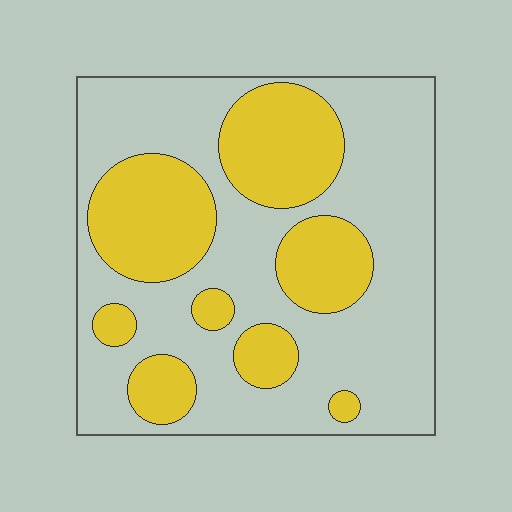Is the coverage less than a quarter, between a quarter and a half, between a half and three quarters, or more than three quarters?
Between a quarter and a half.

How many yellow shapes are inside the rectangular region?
8.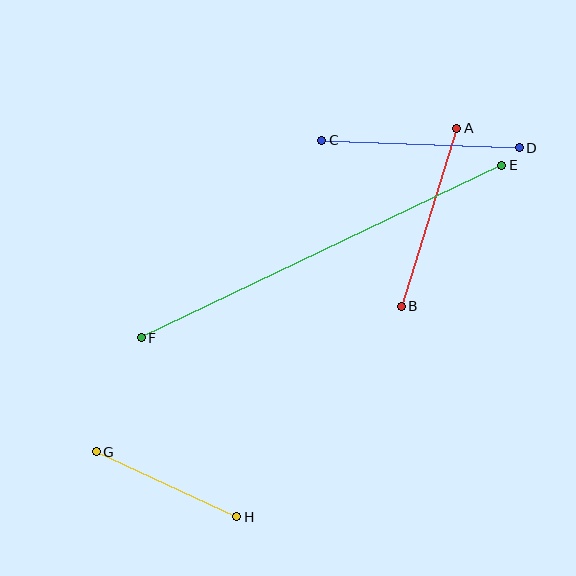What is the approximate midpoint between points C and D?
The midpoint is at approximately (420, 144) pixels.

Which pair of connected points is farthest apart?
Points E and F are farthest apart.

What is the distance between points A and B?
The distance is approximately 186 pixels.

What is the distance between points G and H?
The distance is approximately 155 pixels.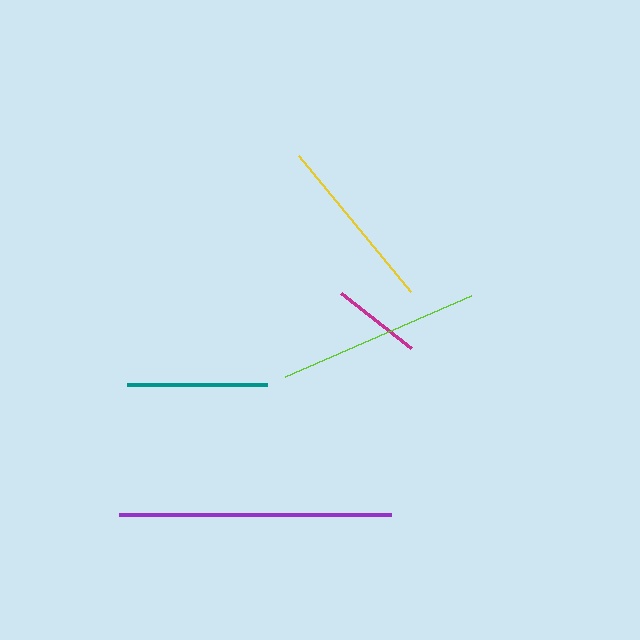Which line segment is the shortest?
The magenta line is the shortest at approximately 89 pixels.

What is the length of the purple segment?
The purple segment is approximately 272 pixels long.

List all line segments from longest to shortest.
From longest to shortest: purple, lime, yellow, teal, magenta.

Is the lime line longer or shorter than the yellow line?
The lime line is longer than the yellow line.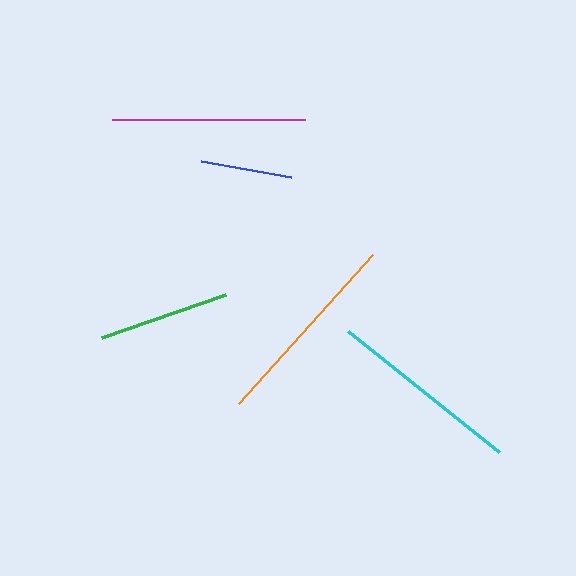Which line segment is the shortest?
The blue line is the shortest at approximately 91 pixels.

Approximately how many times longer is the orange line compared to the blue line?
The orange line is approximately 2.2 times the length of the blue line.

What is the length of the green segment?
The green segment is approximately 131 pixels long.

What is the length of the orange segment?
The orange segment is approximately 201 pixels long.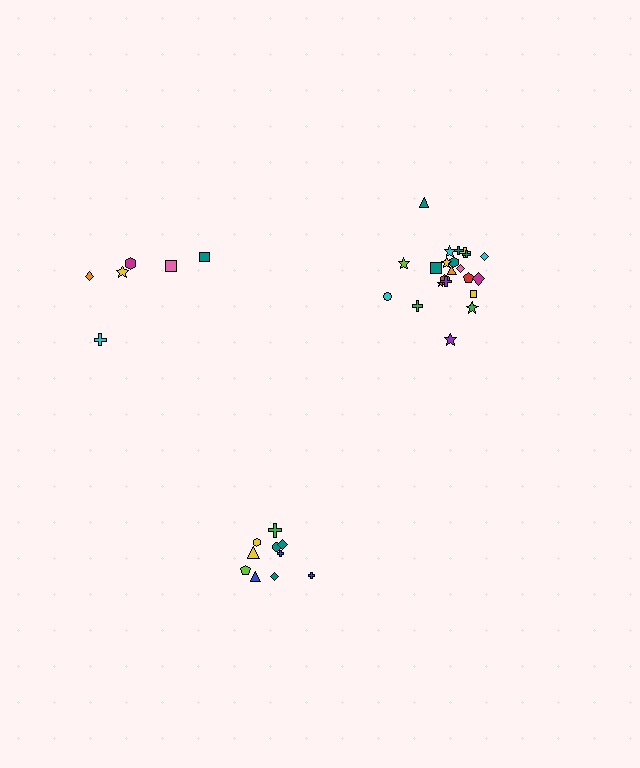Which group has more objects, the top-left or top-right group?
The top-right group.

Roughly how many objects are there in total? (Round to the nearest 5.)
Roughly 40 objects in total.